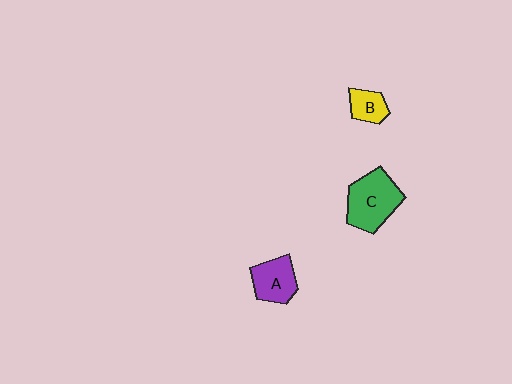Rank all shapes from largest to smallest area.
From largest to smallest: C (green), A (purple), B (yellow).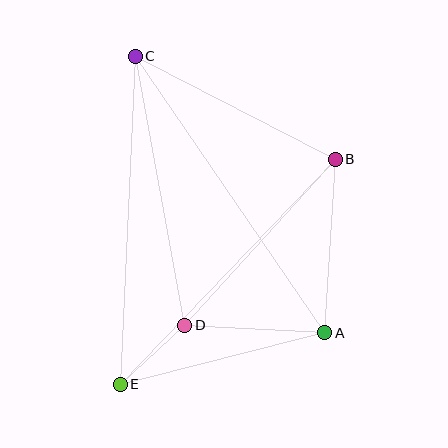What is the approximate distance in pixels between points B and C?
The distance between B and C is approximately 225 pixels.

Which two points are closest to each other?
Points D and E are closest to each other.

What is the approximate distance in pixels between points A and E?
The distance between A and E is approximately 211 pixels.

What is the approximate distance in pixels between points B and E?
The distance between B and E is approximately 311 pixels.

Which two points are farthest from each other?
Points A and C are farthest from each other.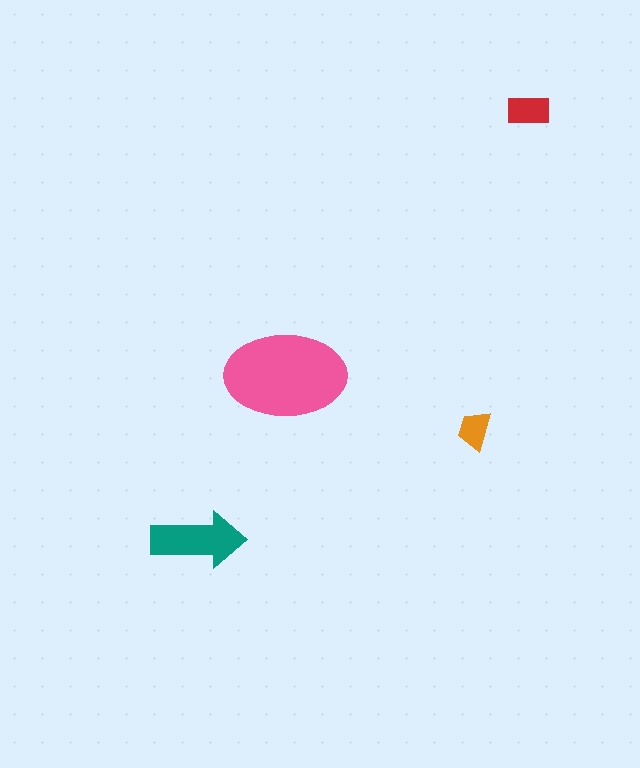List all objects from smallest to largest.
The orange trapezoid, the red rectangle, the teal arrow, the pink ellipse.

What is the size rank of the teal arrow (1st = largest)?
2nd.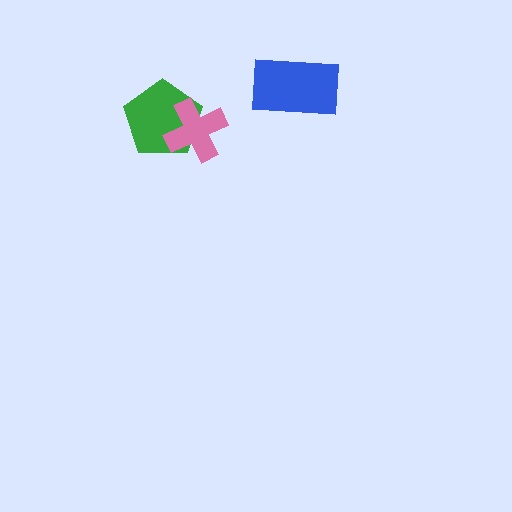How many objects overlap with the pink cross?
1 object overlaps with the pink cross.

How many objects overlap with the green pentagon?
1 object overlaps with the green pentagon.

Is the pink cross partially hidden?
No, no other shape covers it.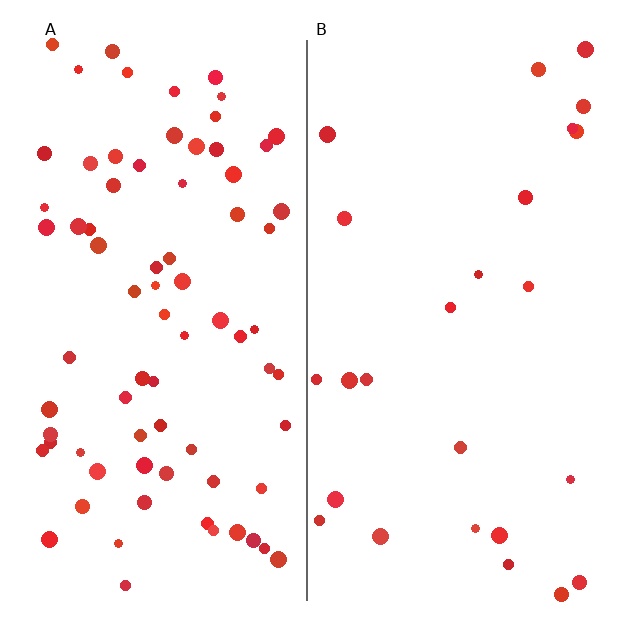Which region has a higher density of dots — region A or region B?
A (the left).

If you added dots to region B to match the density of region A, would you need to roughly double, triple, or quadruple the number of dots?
Approximately triple.